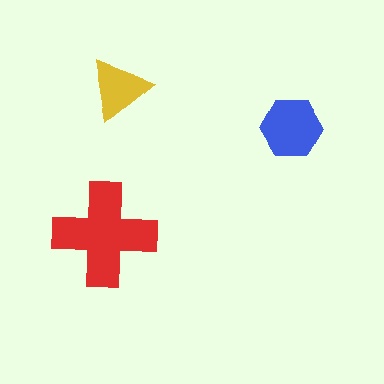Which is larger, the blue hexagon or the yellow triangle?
The blue hexagon.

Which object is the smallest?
The yellow triangle.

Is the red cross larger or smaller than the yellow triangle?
Larger.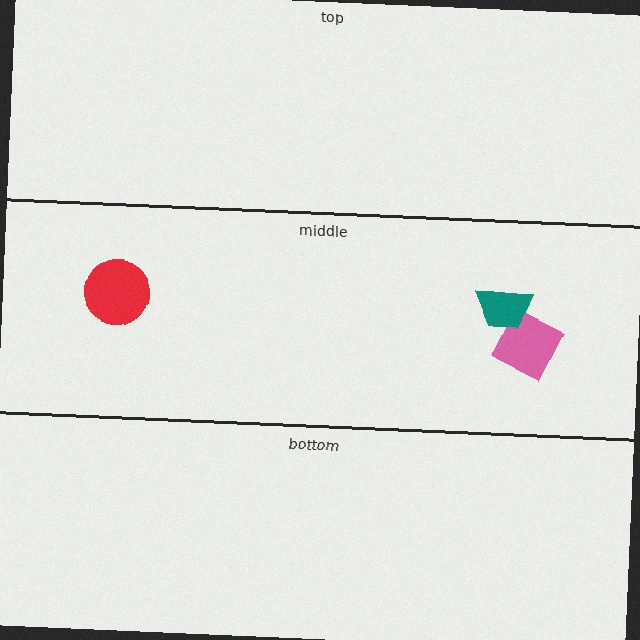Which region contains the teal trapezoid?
The middle region.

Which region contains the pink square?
The middle region.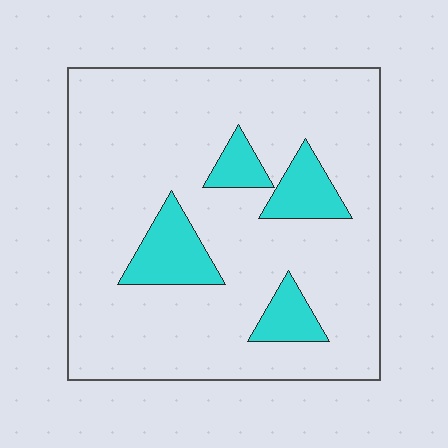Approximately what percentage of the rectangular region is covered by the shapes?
Approximately 15%.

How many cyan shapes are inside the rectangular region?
4.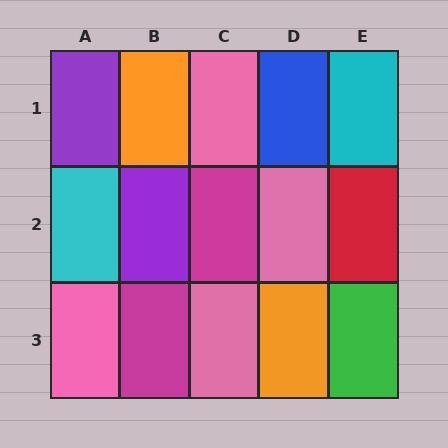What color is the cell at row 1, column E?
Cyan.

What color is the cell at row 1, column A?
Purple.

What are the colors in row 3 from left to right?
Pink, magenta, pink, orange, green.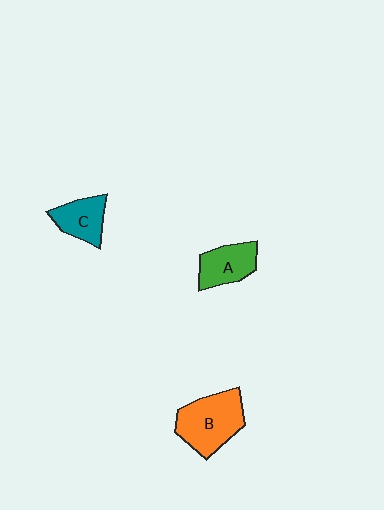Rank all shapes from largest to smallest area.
From largest to smallest: B (orange), A (green), C (teal).